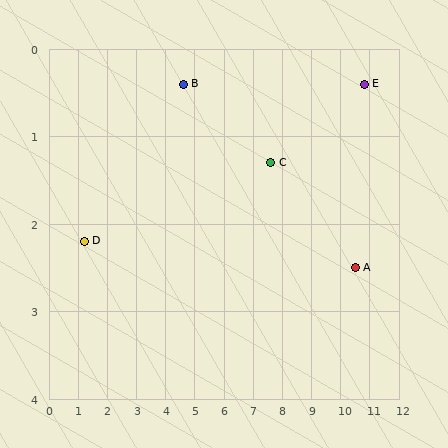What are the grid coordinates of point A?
Point A is at approximately (10.5, 2.5).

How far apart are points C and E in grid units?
Points C and E are about 3.3 grid units apart.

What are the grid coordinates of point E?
Point E is at approximately (10.8, 0.4).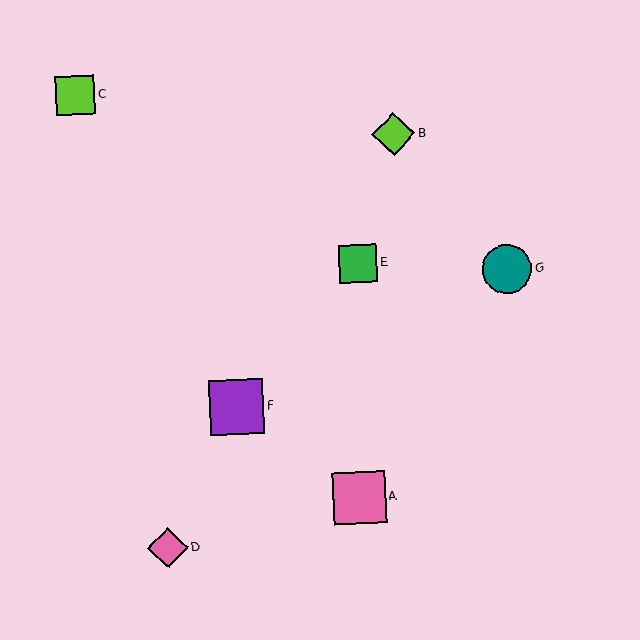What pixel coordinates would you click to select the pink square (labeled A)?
Click at (360, 498) to select the pink square A.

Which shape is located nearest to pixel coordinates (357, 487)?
The pink square (labeled A) at (360, 498) is nearest to that location.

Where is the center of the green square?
The center of the green square is at (358, 263).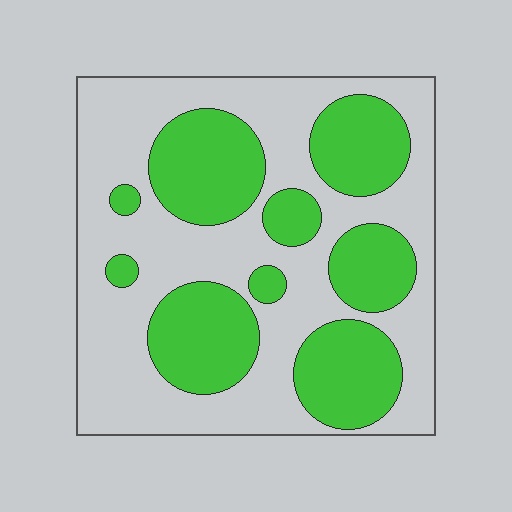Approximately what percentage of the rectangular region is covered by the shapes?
Approximately 40%.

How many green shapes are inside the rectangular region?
9.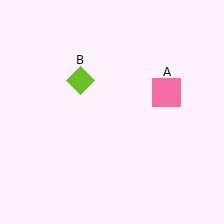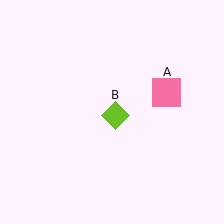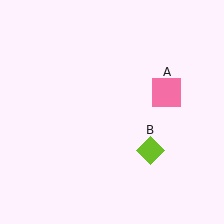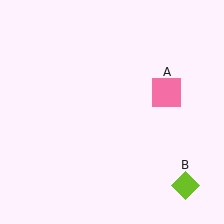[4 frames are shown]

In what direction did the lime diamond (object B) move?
The lime diamond (object B) moved down and to the right.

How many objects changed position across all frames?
1 object changed position: lime diamond (object B).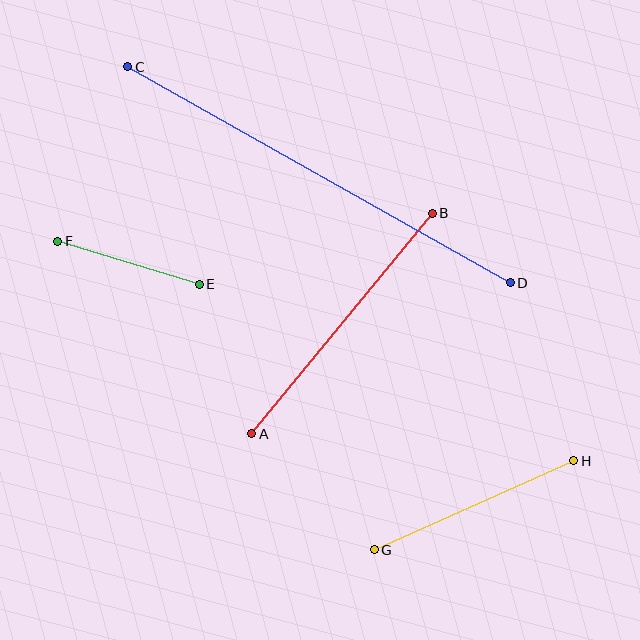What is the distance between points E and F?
The distance is approximately 147 pixels.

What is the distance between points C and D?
The distance is approximately 439 pixels.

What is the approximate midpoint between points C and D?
The midpoint is at approximately (319, 175) pixels.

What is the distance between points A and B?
The distance is approximately 285 pixels.